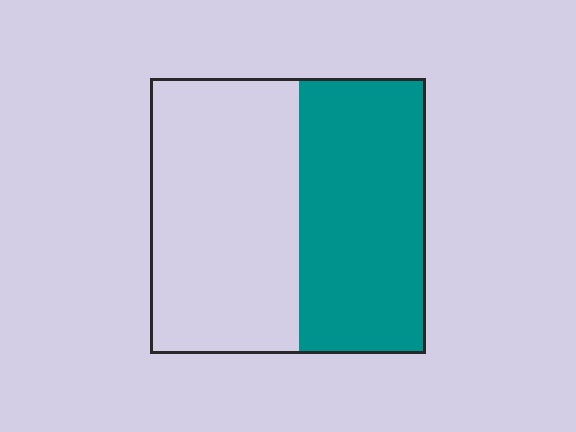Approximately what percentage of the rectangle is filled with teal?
Approximately 45%.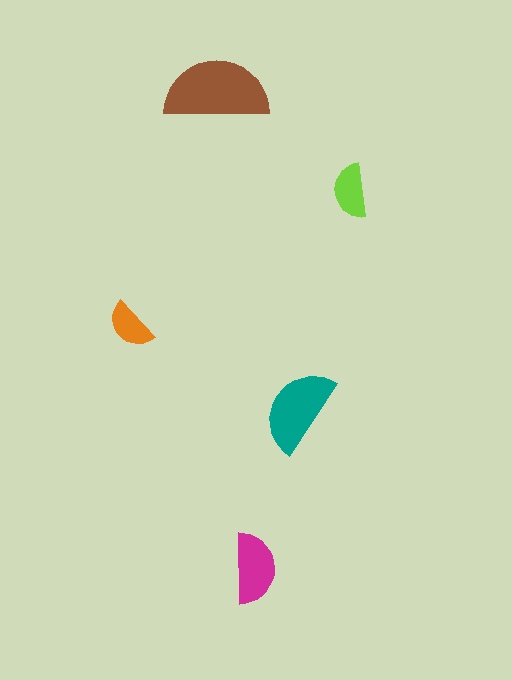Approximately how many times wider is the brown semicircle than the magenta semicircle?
About 1.5 times wider.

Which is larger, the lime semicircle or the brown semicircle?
The brown one.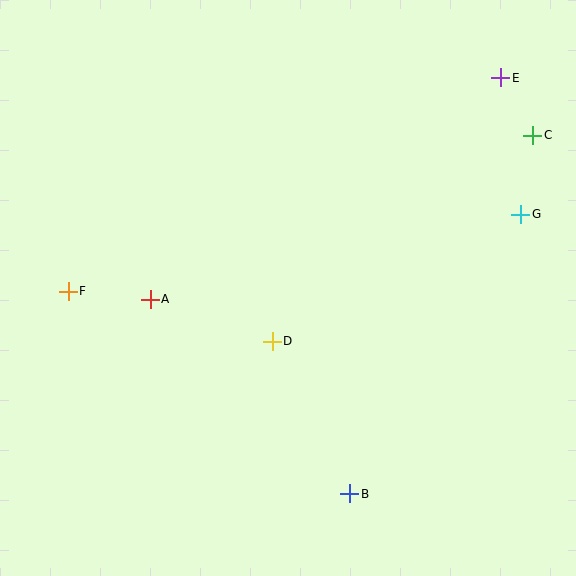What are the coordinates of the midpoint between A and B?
The midpoint between A and B is at (250, 397).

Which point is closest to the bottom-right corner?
Point B is closest to the bottom-right corner.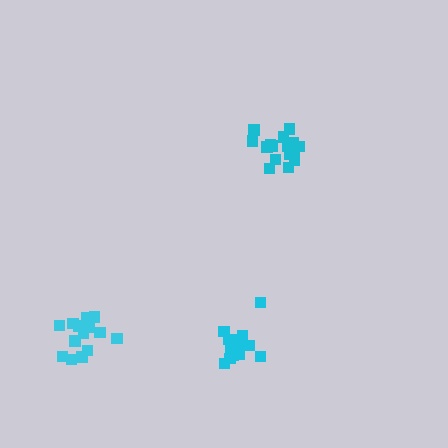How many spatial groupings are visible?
There are 3 spatial groupings.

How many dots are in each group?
Group 1: 17 dots, Group 2: 14 dots, Group 3: 16 dots (47 total).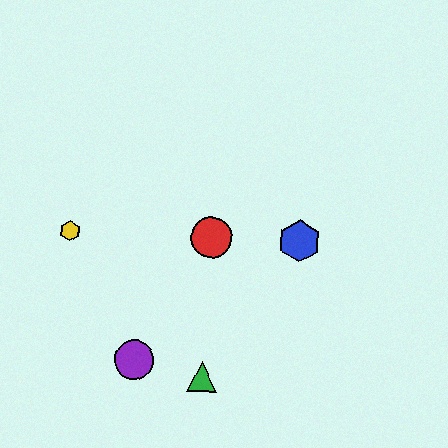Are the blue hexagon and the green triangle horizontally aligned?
No, the blue hexagon is at y≈241 and the green triangle is at y≈376.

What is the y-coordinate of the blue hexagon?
The blue hexagon is at y≈241.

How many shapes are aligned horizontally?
3 shapes (the red circle, the blue hexagon, the yellow hexagon) are aligned horizontally.